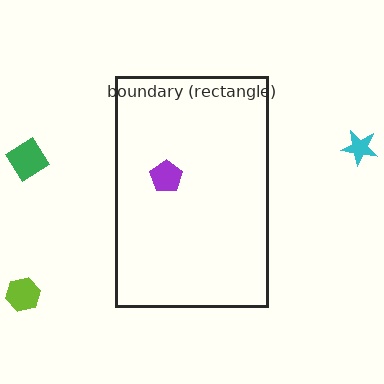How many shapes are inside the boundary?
1 inside, 3 outside.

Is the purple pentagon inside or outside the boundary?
Inside.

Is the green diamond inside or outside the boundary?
Outside.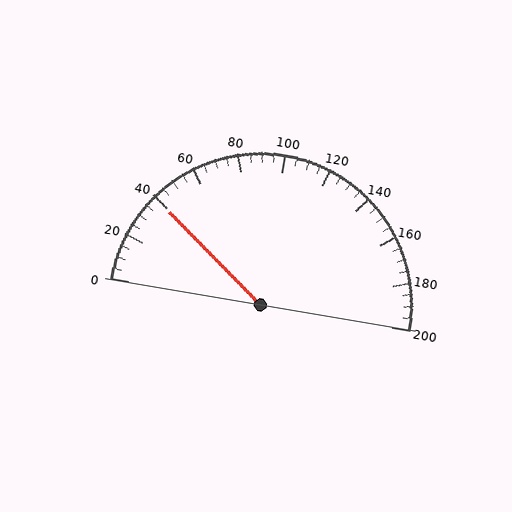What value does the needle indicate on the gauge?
The needle indicates approximately 40.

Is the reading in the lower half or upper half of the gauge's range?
The reading is in the lower half of the range (0 to 200).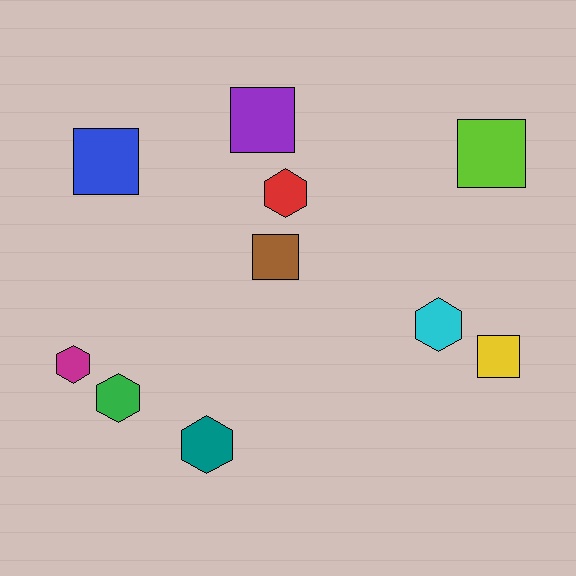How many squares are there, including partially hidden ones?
There are 5 squares.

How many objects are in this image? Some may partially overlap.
There are 10 objects.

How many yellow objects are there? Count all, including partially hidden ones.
There is 1 yellow object.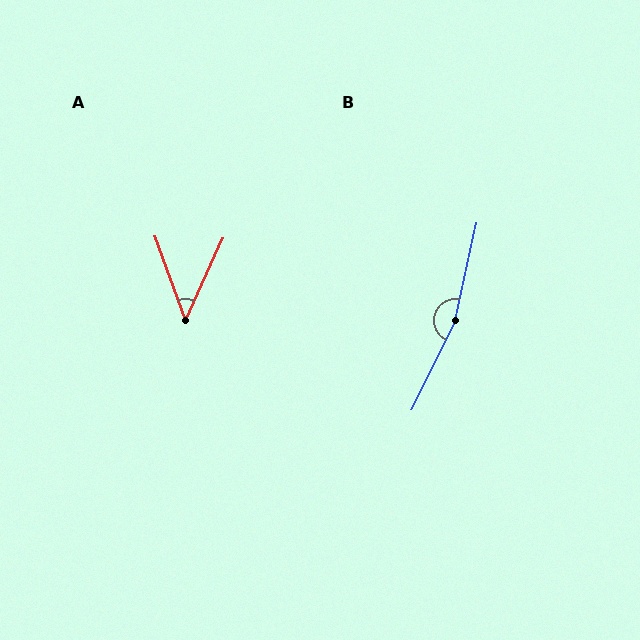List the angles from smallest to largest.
A (44°), B (166°).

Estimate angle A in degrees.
Approximately 44 degrees.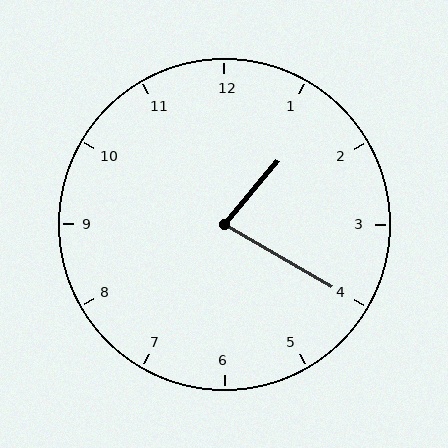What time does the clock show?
1:20.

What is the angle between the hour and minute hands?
Approximately 80 degrees.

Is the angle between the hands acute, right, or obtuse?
It is acute.